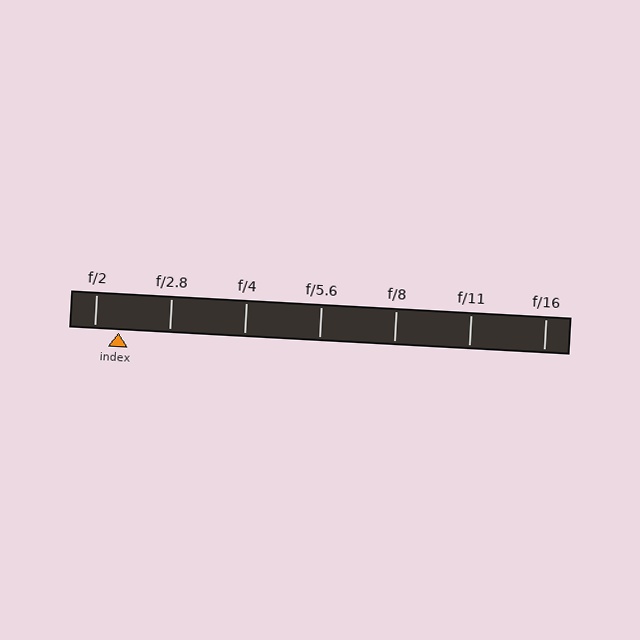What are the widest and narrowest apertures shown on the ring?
The widest aperture shown is f/2 and the narrowest is f/16.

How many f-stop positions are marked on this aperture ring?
There are 7 f-stop positions marked.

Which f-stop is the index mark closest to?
The index mark is closest to f/2.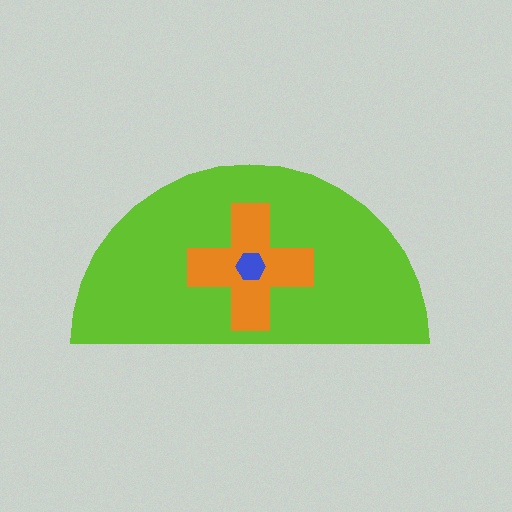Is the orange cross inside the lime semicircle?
Yes.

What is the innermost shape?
The blue hexagon.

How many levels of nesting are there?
3.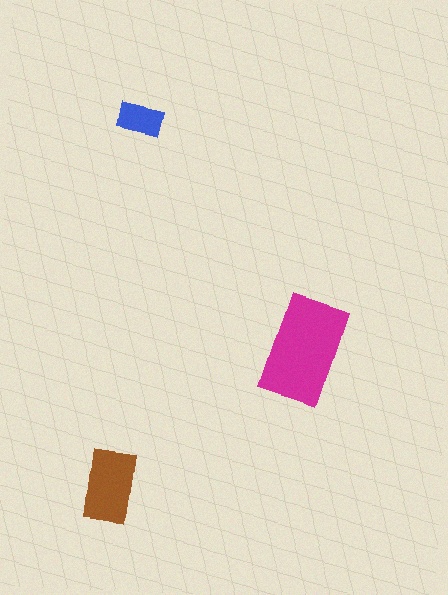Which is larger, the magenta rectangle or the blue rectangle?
The magenta one.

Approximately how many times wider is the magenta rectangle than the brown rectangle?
About 1.5 times wider.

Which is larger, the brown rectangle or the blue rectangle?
The brown one.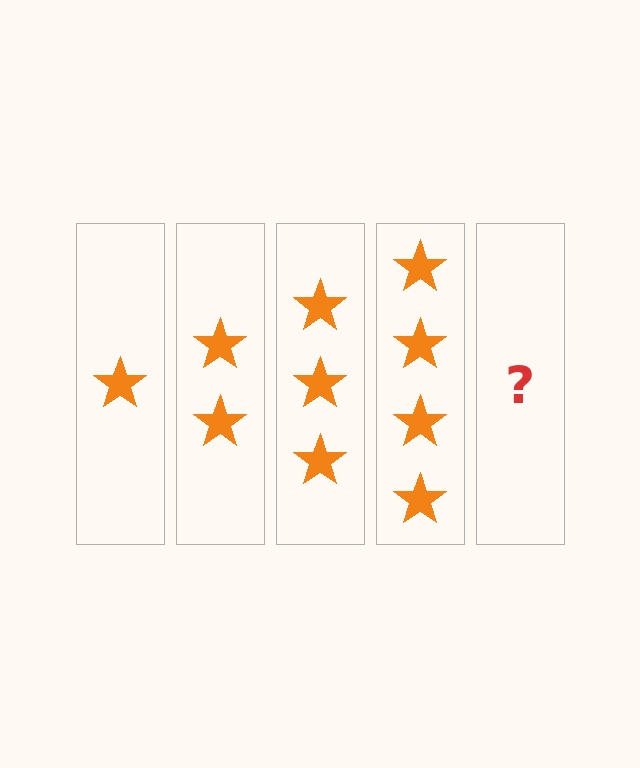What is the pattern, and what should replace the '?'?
The pattern is that each step adds one more star. The '?' should be 5 stars.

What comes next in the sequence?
The next element should be 5 stars.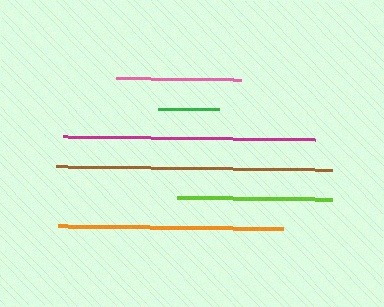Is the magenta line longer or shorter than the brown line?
The brown line is longer than the magenta line.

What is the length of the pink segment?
The pink segment is approximately 125 pixels long.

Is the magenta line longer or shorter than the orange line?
The magenta line is longer than the orange line.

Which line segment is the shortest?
The green line is the shortest at approximately 61 pixels.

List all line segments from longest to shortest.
From longest to shortest: brown, magenta, orange, lime, pink, green.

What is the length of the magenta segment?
The magenta segment is approximately 252 pixels long.